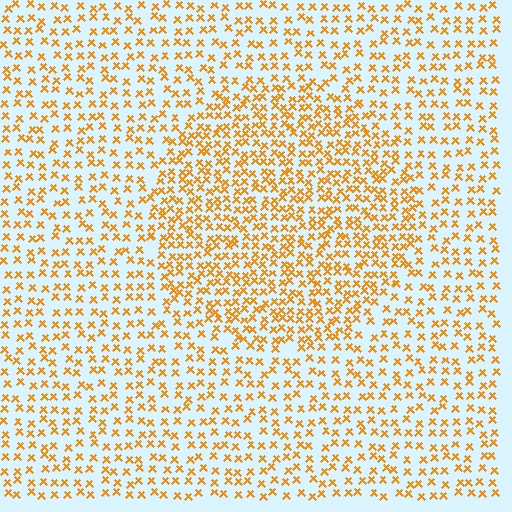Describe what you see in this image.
The image contains small orange elements arranged at two different densities. A circle-shaped region is visible where the elements are more densely packed than the surrounding area.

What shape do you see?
I see a circle.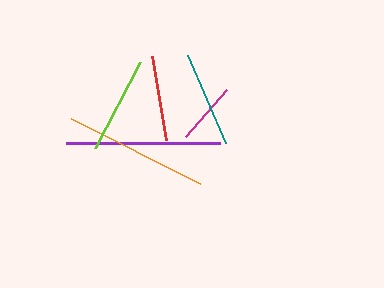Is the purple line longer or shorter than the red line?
The purple line is longer than the red line.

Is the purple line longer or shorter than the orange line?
The purple line is longer than the orange line.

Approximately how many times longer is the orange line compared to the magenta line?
The orange line is approximately 2.3 times the length of the magenta line.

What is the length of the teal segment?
The teal segment is approximately 96 pixels long.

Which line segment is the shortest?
The magenta line is the shortest at approximately 63 pixels.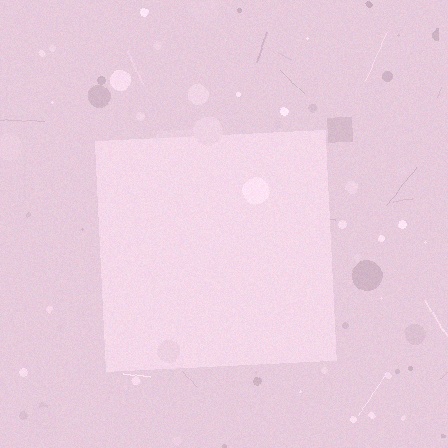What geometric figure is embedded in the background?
A square is embedded in the background.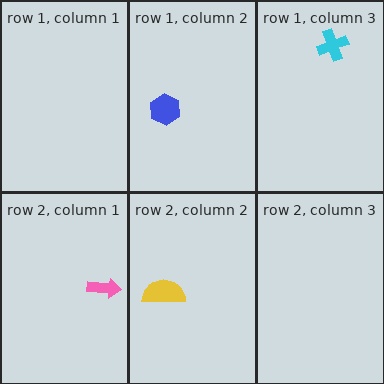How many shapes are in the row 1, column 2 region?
1.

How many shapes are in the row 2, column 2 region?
1.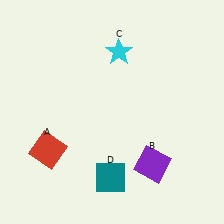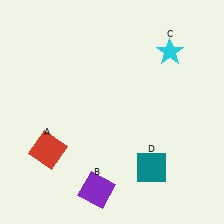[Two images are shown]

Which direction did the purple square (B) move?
The purple square (B) moved left.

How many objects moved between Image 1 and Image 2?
3 objects moved between the two images.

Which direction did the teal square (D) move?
The teal square (D) moved right.